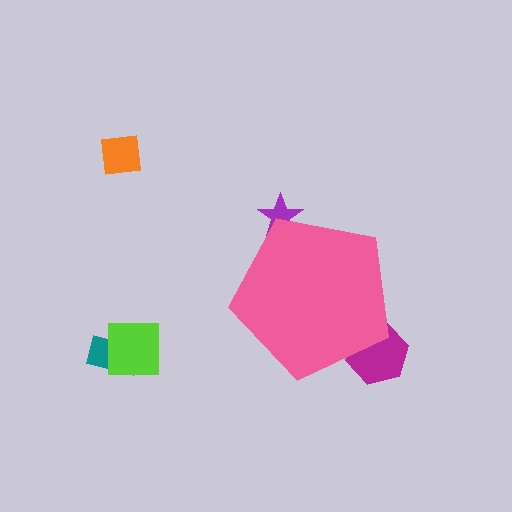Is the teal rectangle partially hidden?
No, the teal rectangle is fully visible.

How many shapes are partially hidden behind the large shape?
2 shapes are partially hidden.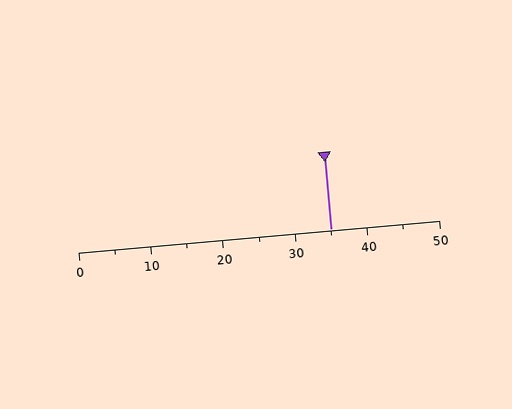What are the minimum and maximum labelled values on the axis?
The axis runs from 0 to 50.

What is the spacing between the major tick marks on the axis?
The major ticks are spaced 10 apart.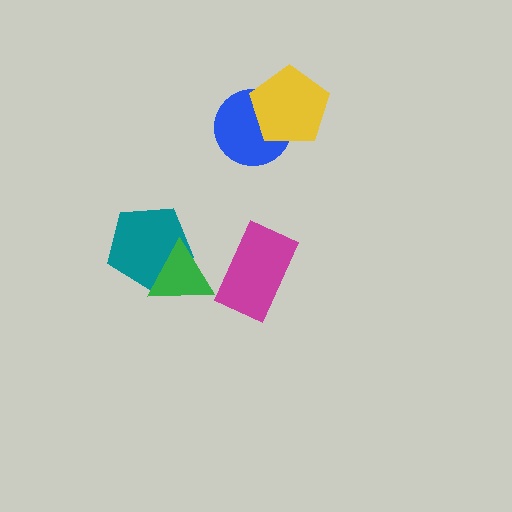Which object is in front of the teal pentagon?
The green triangle is in front of the teal pentagon.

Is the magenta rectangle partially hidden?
No, no other shape covers it.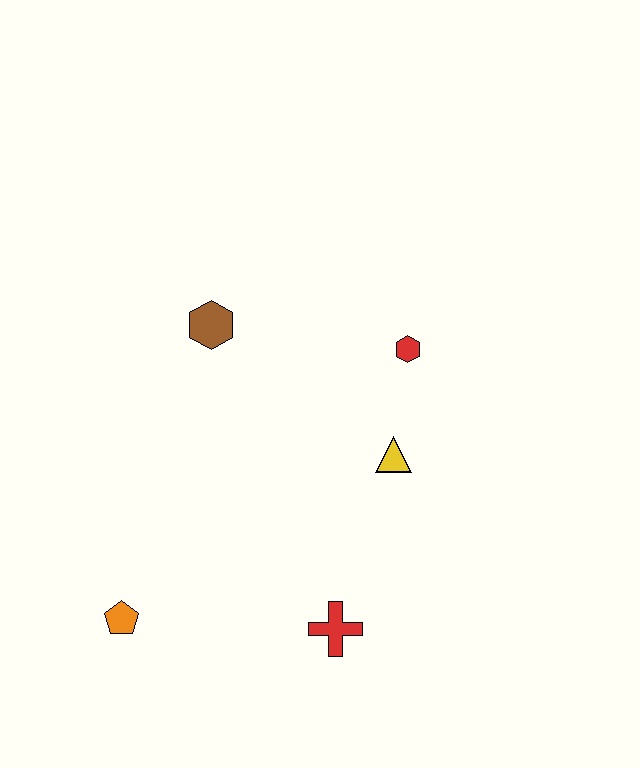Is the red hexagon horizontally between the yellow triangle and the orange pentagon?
No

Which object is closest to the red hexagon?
The yellow triangle is closest to the red hexagon.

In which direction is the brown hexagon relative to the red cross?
The brown hexagon is above the red cross.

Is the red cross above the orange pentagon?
No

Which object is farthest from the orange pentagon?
The red hexagon is farthest from the orange pentagon.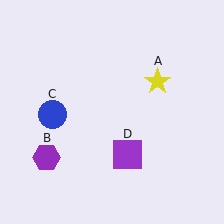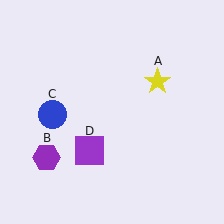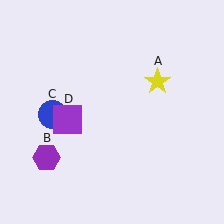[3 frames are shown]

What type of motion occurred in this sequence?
The purple square (object D) rotated clockwise around the center of the scene.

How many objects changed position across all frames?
1 object changed position: purple square (object D).